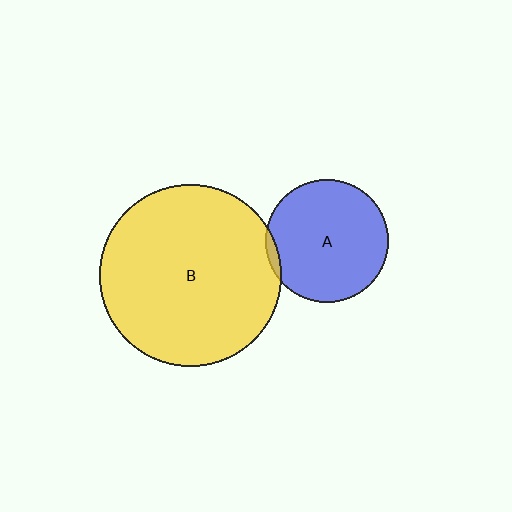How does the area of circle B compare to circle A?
Approximately 2.2 times.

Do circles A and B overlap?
Yes.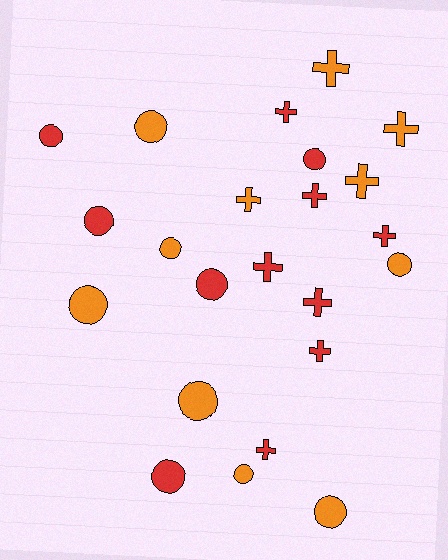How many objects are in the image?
There are 23 objects.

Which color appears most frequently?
Red, with 12 objects.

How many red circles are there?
There are 5 red circles.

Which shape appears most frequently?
Circle, with 12 objects.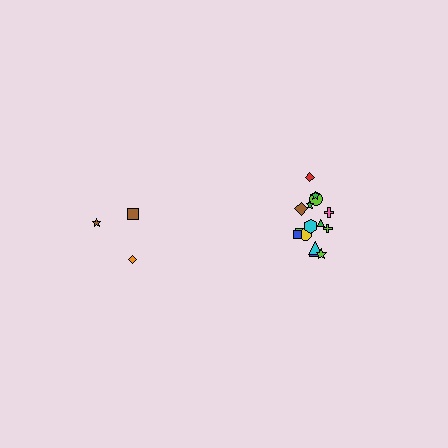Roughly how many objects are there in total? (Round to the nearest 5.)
Roughly 20 objects in total.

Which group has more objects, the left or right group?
The right group.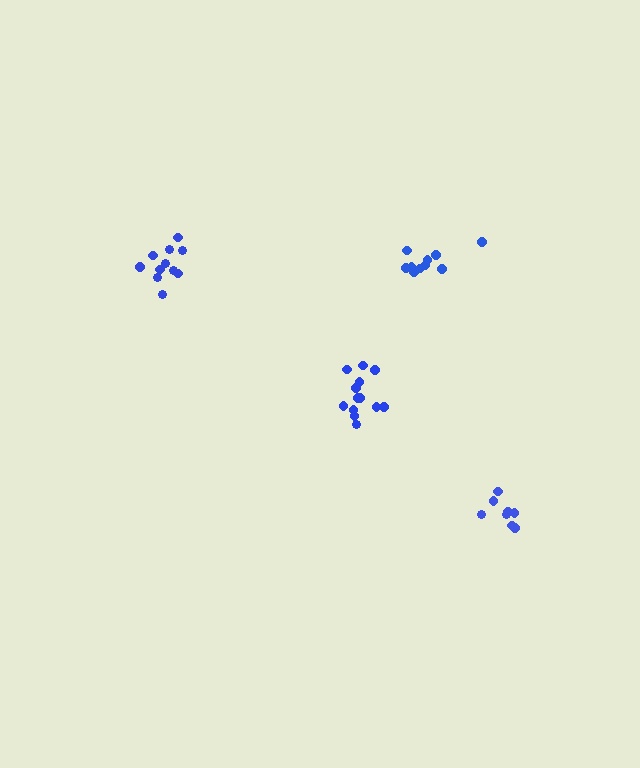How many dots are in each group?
Group 1: 8 dots, Group 2: 10 dots, Group 3: 11 dots, Group 4: 13 dots (42 total).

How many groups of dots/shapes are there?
There are 4 groups.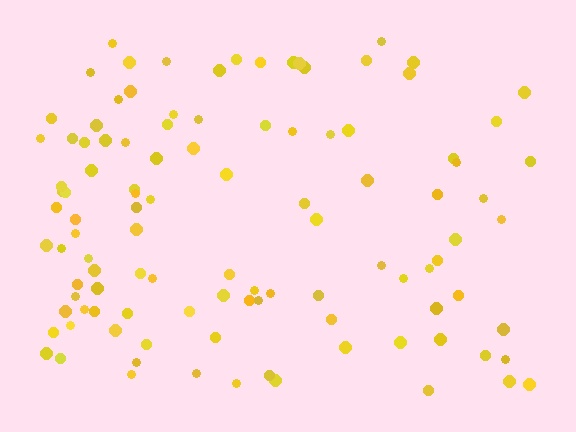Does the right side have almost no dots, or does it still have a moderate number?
Still a moderate number, just noticeably fewer than the left.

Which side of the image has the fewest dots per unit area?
The right.